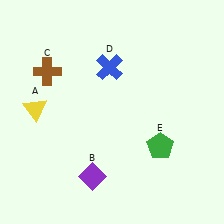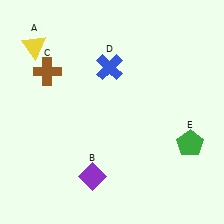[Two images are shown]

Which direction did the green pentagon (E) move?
The green pentagon (E) moved right.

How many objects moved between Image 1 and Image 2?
2 objects moved between the two images.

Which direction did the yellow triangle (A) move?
The yellow triangle (A) moved up.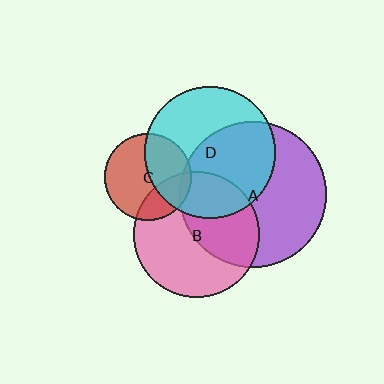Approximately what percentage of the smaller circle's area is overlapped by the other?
Approximately 50%.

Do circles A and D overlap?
Yes.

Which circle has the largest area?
Circle A (purple).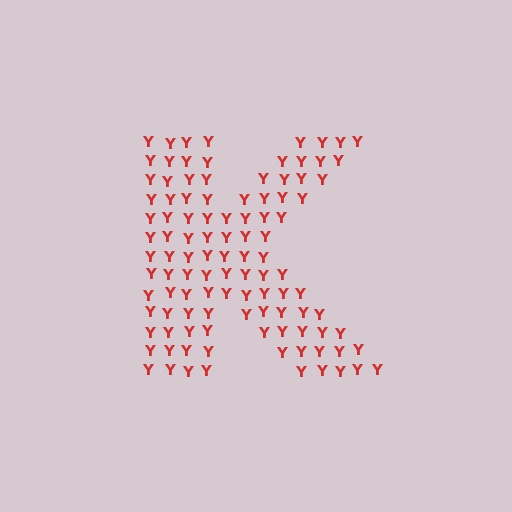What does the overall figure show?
The overall figure shows the letter K.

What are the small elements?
The small elements are letter Y's.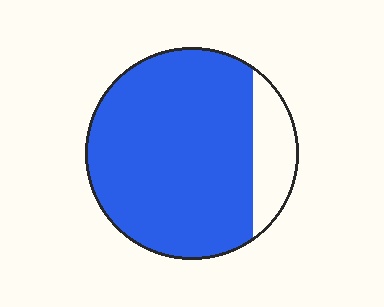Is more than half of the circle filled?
Yes.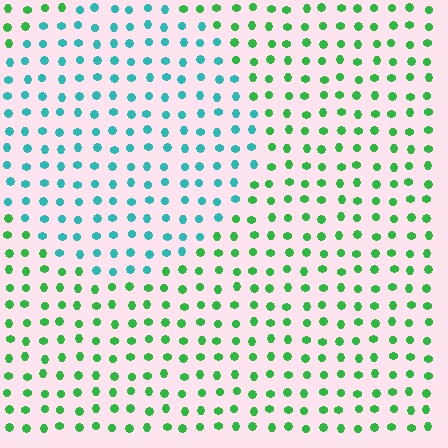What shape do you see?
I see a circle.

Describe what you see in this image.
The image is filled with small green elements in a uniform arrangement. A circle-shaped region is visible where the elements are tinted to a slightly different hue, forming a subtle color boundary.